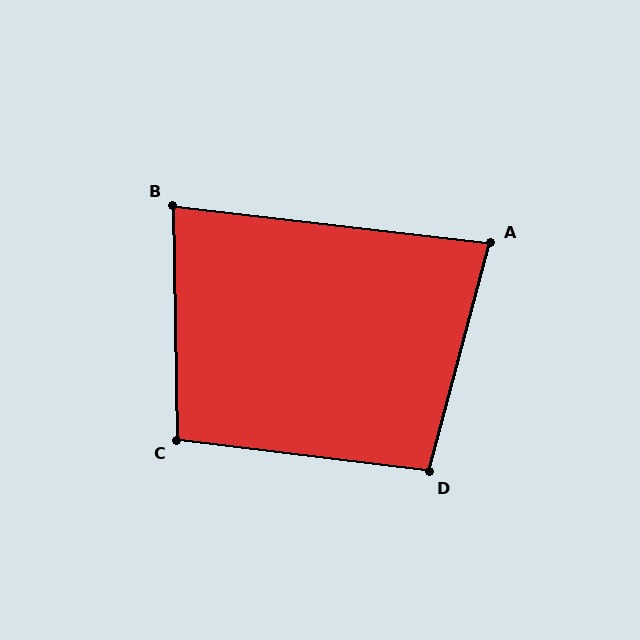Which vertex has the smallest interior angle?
A, at approximately 82 degrees.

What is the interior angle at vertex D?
Approximately 98 degrees (obtuse).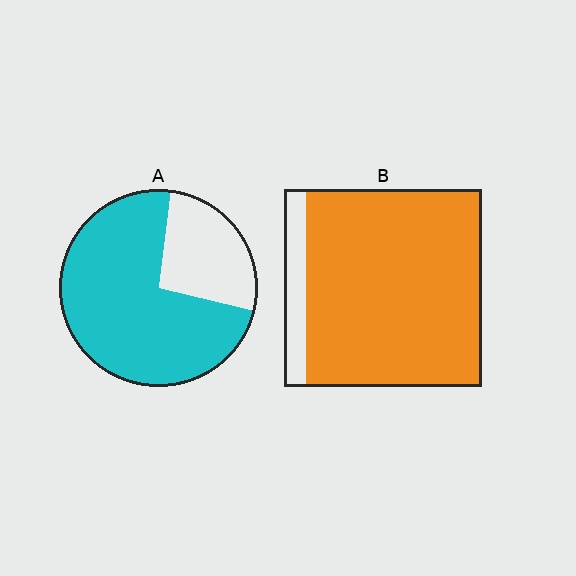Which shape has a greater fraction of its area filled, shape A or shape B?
Shape B.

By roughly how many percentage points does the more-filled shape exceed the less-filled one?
By roughly 15 percentage points (B over A).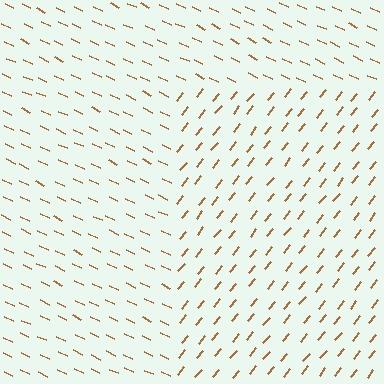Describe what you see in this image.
The image is filled with small brown line segments. A rectangle region in the image has lines oriented differently from the surrounding lines, creating a visible texture boundary.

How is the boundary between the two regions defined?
The boundary is defined purely by a change in line orientation (approximately 77 degrees difference). All lines are the same color and thickness.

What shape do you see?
I see a rectangle.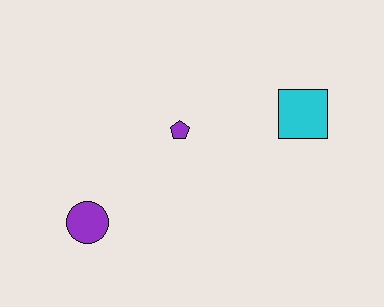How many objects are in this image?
There are 3 objects.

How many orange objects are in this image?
There are no orange objects.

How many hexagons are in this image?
There are no hexagons.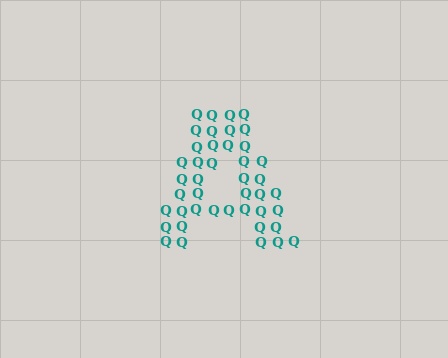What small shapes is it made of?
It is made of small letter Q's.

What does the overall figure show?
The overall figure shows the letter A.